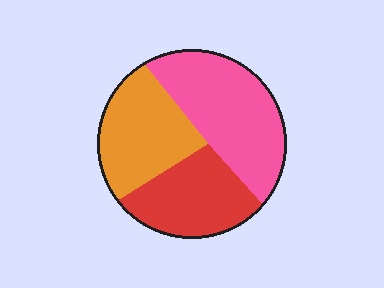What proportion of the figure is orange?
Orange takes up about one third (1/3) of the figure.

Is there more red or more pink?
Pink.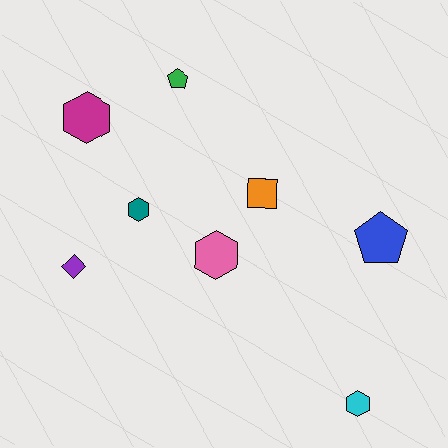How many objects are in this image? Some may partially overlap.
There are 8 objects.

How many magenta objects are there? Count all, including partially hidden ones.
There is 1 magenta object.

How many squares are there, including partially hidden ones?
There is 1 square.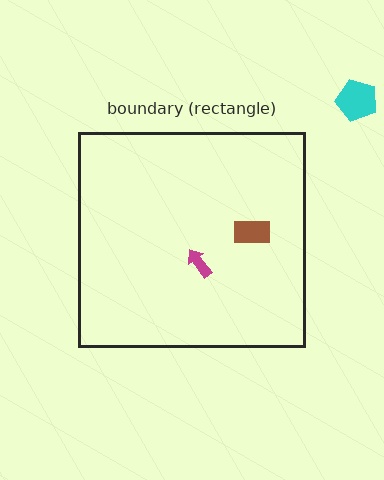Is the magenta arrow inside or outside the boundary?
Inside.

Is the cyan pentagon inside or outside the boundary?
Outside.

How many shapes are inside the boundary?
2 inside, 1 outside.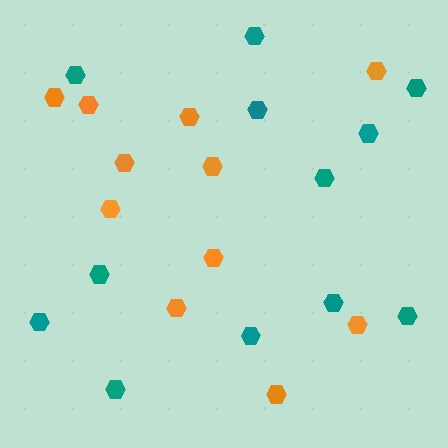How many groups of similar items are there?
There are 2 groups: one group of teal hexagons (12) and one group of orange hexagons (11).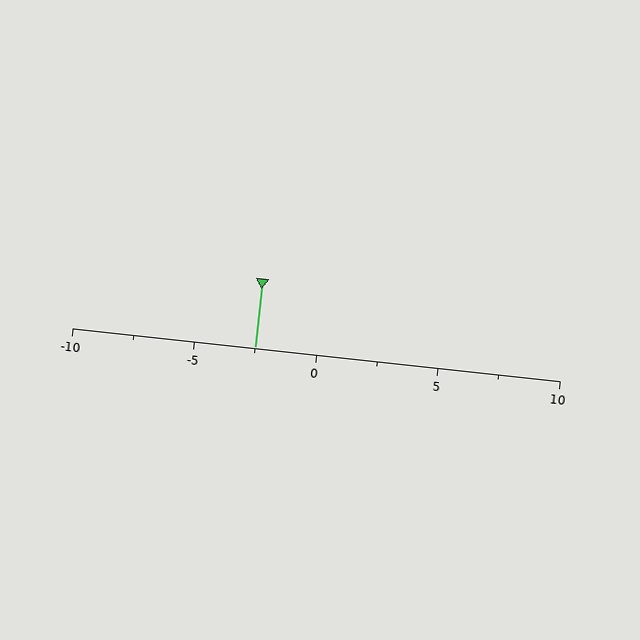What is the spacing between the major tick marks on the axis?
The major ticks are spaced 5 apart.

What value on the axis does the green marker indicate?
The marker indicates approximately -2.5.